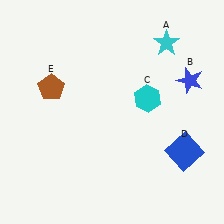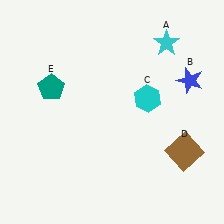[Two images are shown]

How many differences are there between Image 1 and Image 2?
There are 2 differences between the two images.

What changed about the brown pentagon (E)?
In Image 1, E is brown. In Image 2, it changed to teal.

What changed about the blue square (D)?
In Image 1, D is blue. In Image 2, it changed to brown.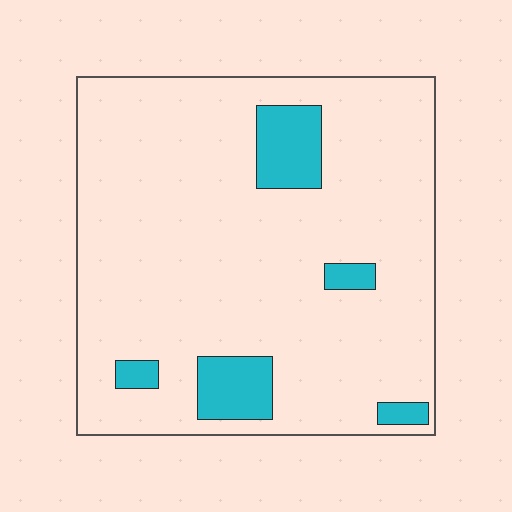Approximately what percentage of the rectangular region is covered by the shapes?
Approximately 10%.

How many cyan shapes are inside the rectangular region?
5.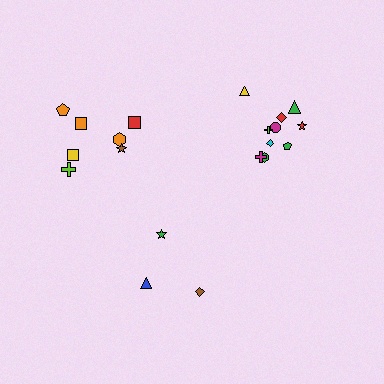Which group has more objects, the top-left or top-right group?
The top-right group.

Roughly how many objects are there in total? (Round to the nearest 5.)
Roughly 20 objects in total.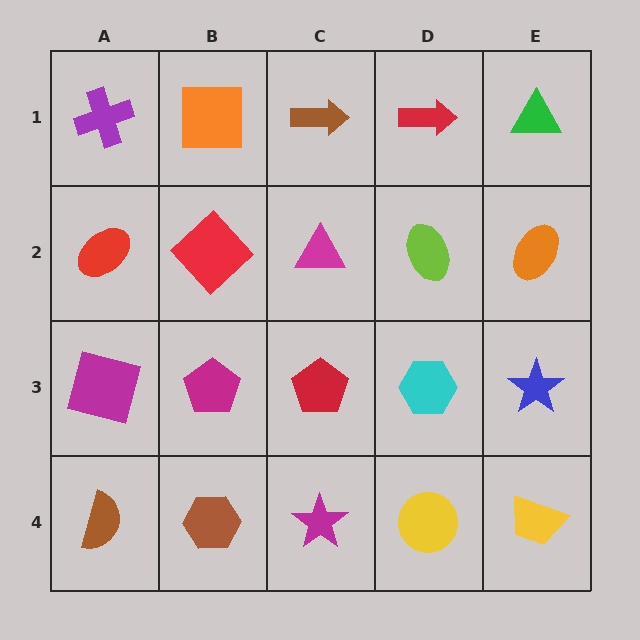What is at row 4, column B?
A brown hexagon.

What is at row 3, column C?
A red pentagon.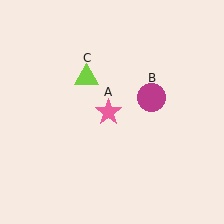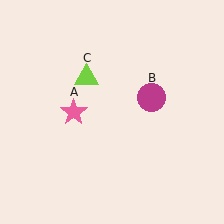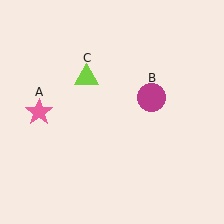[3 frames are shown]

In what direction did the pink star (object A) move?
The pink star (object A) moved left.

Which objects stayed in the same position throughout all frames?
Magenta circle (object B) and lime triangle (object C) remained stationary.